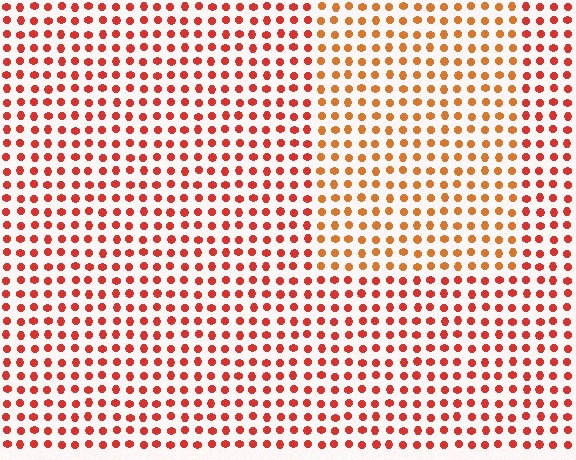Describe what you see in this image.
The image is filled with small red elements in a uniform arrangement. A rectangle-shaped region is visible where the elements are tinted to a slightly different hue, forming a subtle color boundary.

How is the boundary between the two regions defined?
The boundary is defined purely by a slight shift in hue (about 25 degrees). Spacing, size, and orientation are identical on both sides.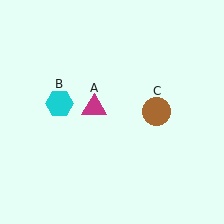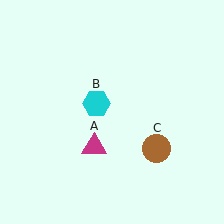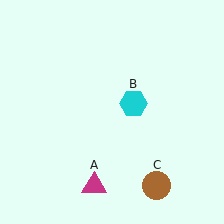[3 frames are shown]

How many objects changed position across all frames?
3 objects changed position: magenta triangle (object A), cyan hexagon (object B), brown circle (object C).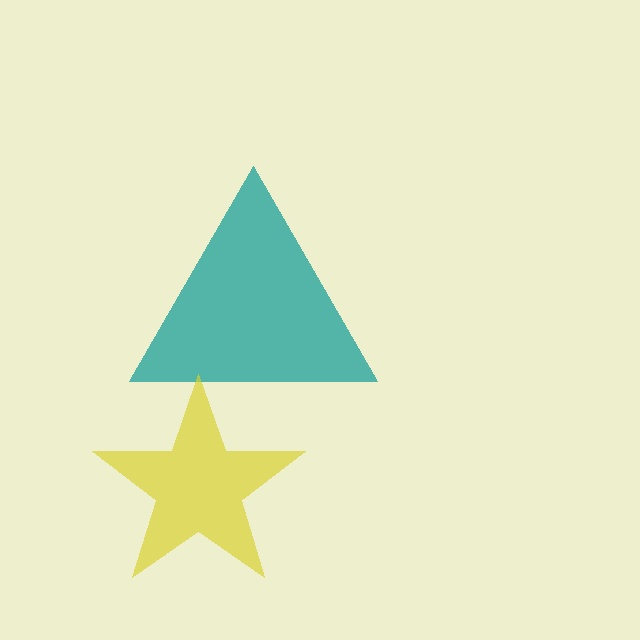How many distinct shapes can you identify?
There are 2 distinct shapes: a teal triangle, a yellow star.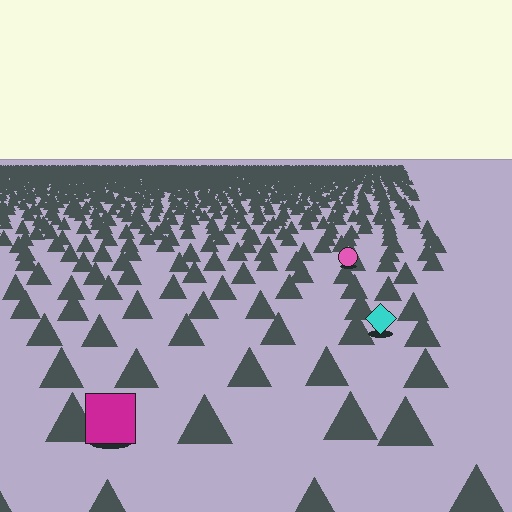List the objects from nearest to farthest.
From nearest to farthest: the magenta square, the cyan diamond, the pink circle.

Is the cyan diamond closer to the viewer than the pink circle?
Yes. The cyan diamond is closer — you can tell from the texture gradient: the ground texture is coarser near it.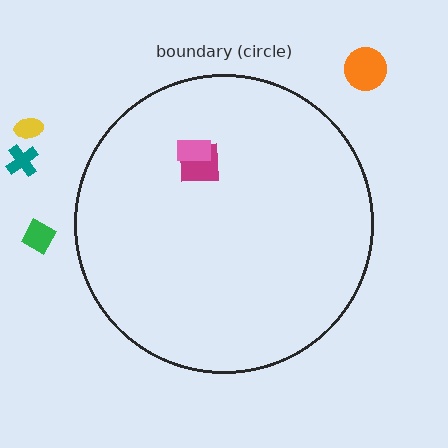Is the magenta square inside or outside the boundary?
Inside.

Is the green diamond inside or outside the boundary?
Outside.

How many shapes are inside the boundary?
2 inside, 4 outside.